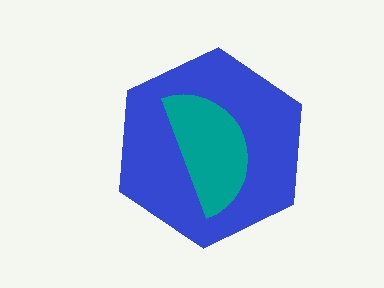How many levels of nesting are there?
2.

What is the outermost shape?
The blue hexagon.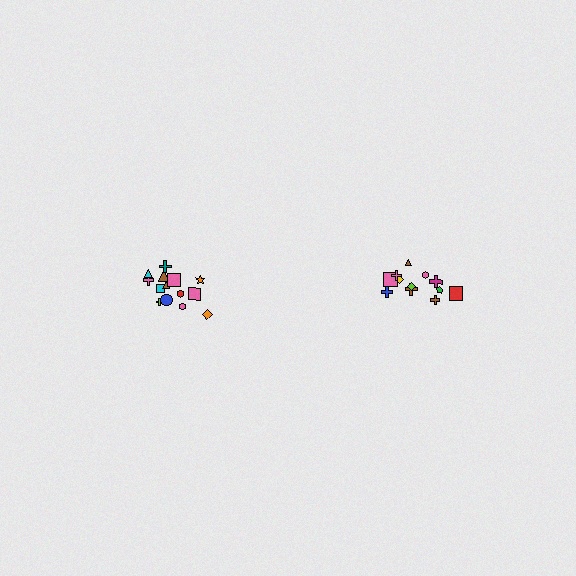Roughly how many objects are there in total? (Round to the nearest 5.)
Roughly 25 objects in total.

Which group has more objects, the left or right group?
The left group.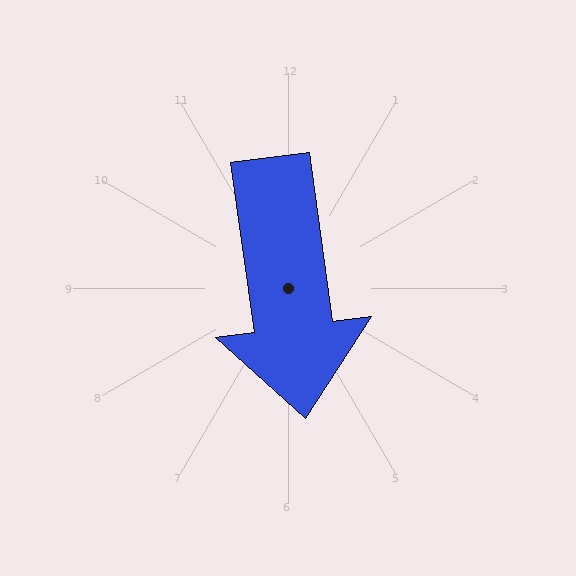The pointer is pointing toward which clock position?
Roughly 6 o'clock.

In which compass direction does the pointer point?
South.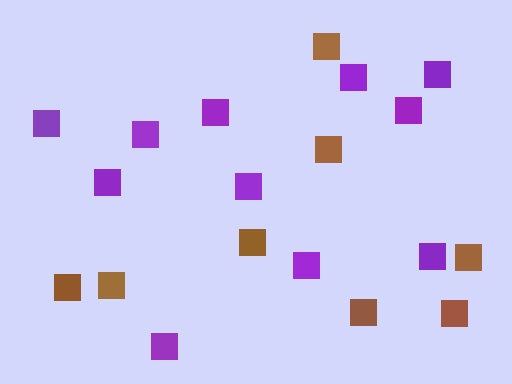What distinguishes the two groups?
There are 2 groups: one group of purple squares (11) and one group of brown squares (8).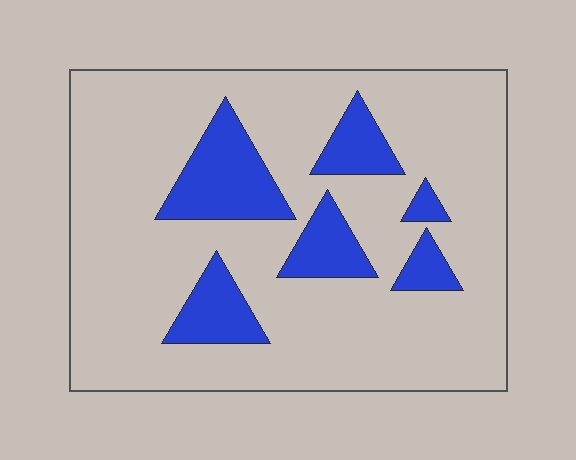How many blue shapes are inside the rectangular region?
6.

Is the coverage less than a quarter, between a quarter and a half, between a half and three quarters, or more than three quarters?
Less than a quarter.